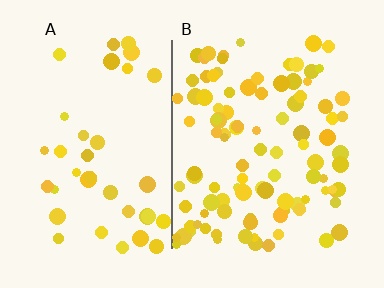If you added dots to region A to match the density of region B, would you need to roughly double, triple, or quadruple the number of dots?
Approximately triple.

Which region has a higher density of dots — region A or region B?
B (the right).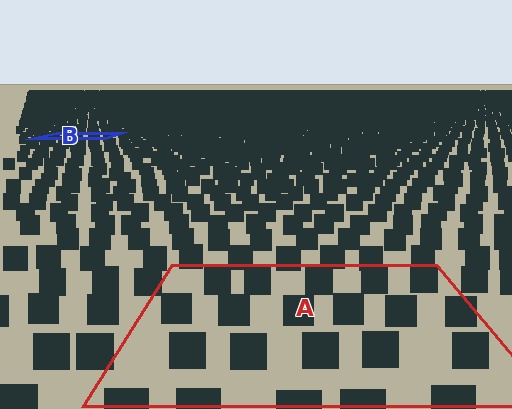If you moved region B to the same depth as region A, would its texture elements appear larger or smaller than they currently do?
They would appear larger. At a closer depth, the same texture elements are projected at a bigger on-screen size.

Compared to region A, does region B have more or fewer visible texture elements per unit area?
Region B has more texture elements per unit area — they are packed more densely because it is farther away.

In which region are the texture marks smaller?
The texture marks are smaller in region B, because it is farther away.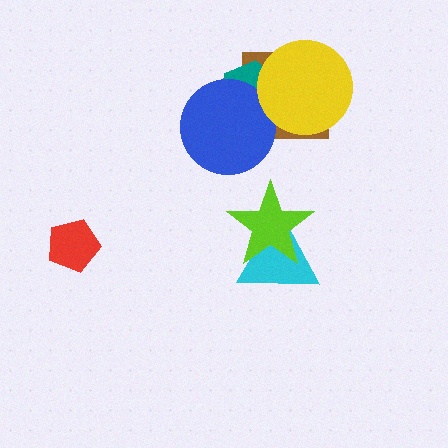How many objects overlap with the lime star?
1 object overlaps with the lime star.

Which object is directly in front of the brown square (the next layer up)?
The teal hexagon is directly in front of the brown square.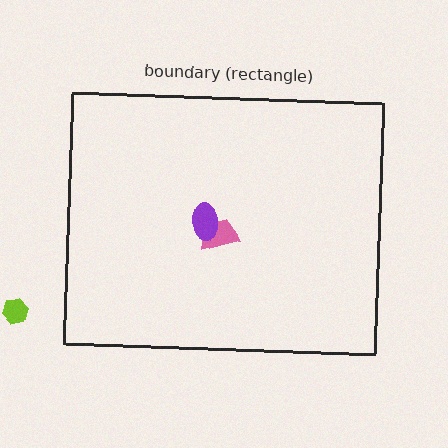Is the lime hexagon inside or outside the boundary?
Outside.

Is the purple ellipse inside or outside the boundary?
Inside.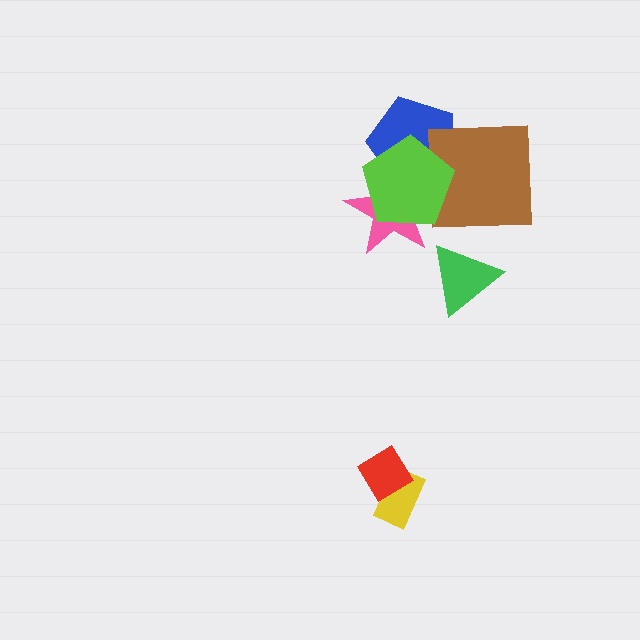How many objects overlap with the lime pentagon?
3 objects overlap with the lime pentagon.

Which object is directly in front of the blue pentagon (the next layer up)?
The brown square is directly in front of the blue pentagon.